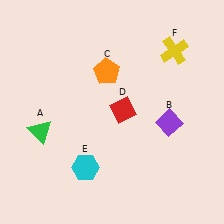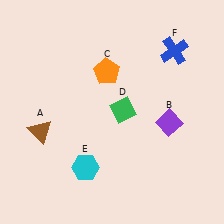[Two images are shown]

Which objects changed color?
A changed from green to brown. D changed from red to green. F changed from yellow to blue.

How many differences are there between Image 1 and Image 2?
There are 3 differences between the two images.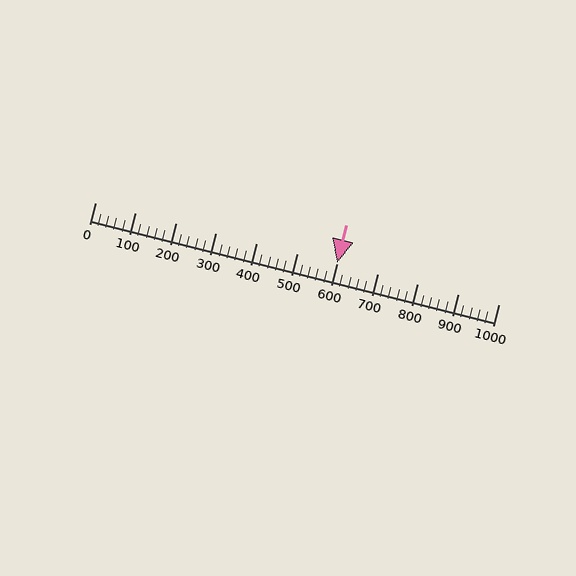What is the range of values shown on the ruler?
The ruler shows values from 0 to 1000.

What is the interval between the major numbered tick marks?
The major tick marks are spaced 100 units apart.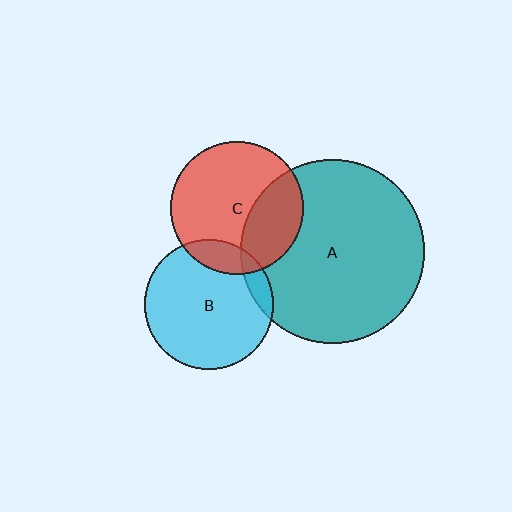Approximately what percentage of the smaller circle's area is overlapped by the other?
Approximately 15%.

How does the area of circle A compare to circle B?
Approximately 2.0 times.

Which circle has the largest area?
Circle A (teal).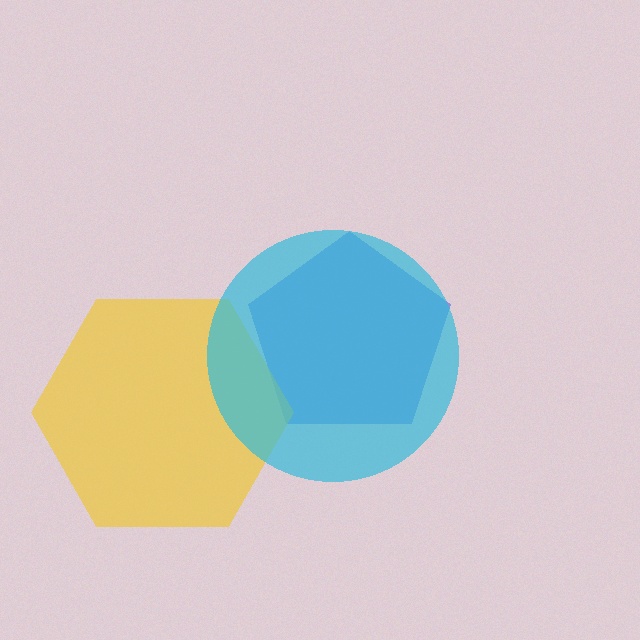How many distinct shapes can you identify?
There are 3 distinct shapes: a blue pentagon, a yellow hexagon, a cyan circle.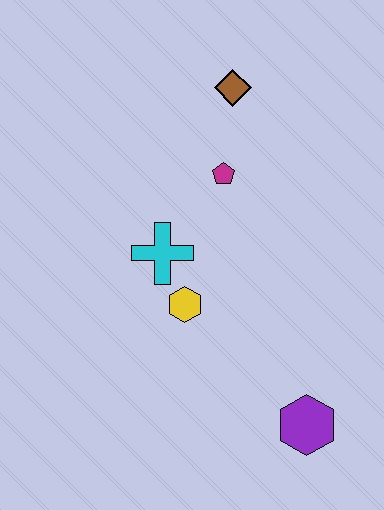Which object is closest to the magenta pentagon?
The brown diamond is closest to the magenta pentagon.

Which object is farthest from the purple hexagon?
The brown diamond is farthest from the purple hexagon.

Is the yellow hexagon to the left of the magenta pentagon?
Yes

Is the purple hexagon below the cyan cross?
Yes